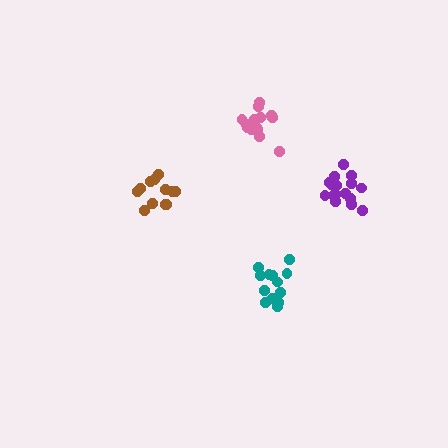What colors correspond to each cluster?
The clusters are colored: teal, pink, purple, brown.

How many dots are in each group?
Group 1: 13 dots, Group 2: 15 dots, Group 3: 16 dots, Group 4: 12 dots (56 total).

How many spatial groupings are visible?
There are 4 spatial groupings.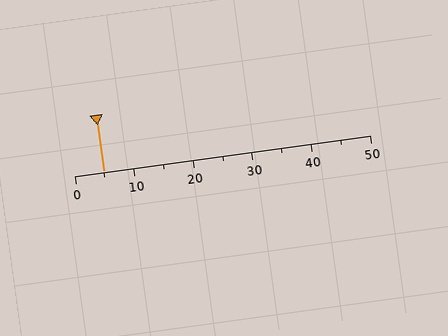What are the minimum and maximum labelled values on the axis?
The axis runs from 0 to 50.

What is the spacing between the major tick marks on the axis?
The major ticks are spaced 10 apart.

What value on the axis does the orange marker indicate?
The marker indicates approximately 5.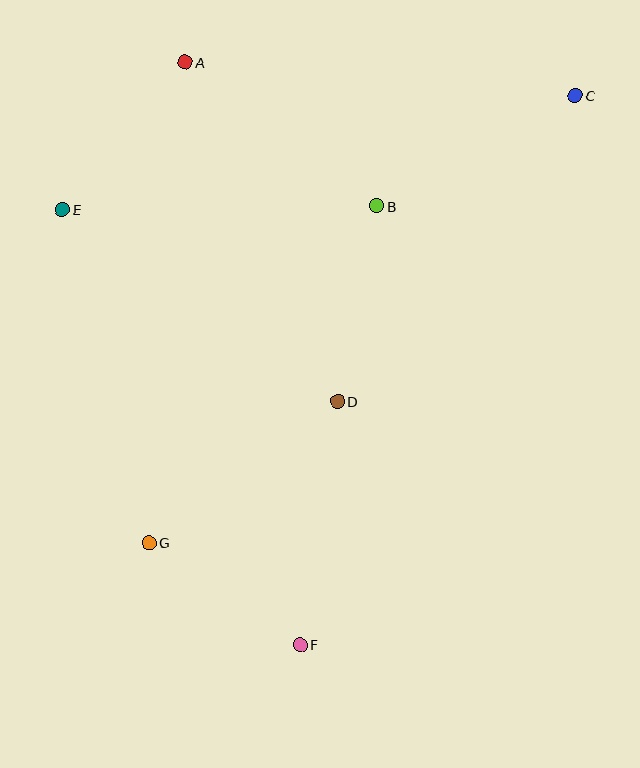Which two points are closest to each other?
Points F and G are closest to each other.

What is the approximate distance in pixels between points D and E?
The distance between D and E is approximately 335 pixels.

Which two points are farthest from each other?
Points C and G are farthest from each other.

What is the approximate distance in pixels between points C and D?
The distance between C and D is approximately 387 pixels.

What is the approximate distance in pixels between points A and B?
The distance between A and B is approximately 239 pixels.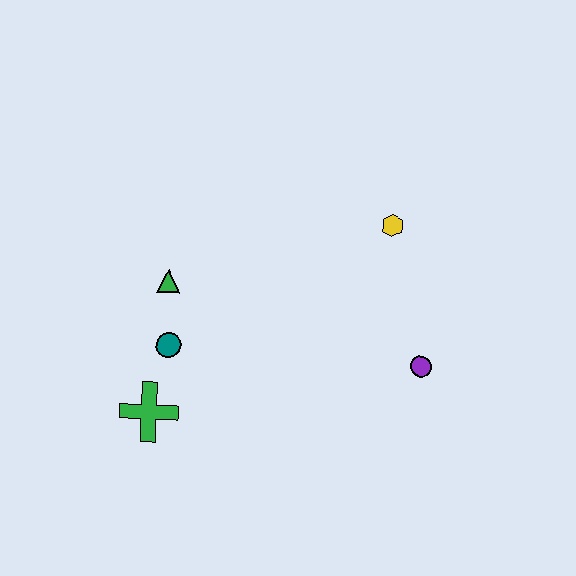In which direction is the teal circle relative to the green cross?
The teal circle is above the green cross.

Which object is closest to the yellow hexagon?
The purple circle is closest to the yellow hexagon.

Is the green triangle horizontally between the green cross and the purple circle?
Yes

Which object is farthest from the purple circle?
The green cross is farthest from the purple circle.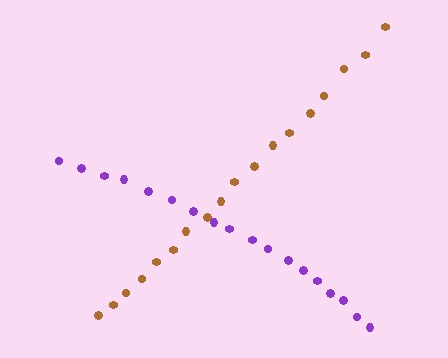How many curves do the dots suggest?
There are 2 distinct paths.